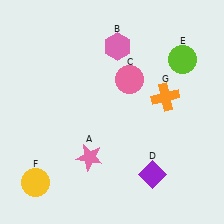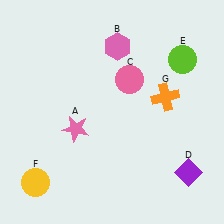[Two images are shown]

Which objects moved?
The objects that moved are: the pink star (A), the purple diamond (D).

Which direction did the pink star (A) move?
The pink star (A) moved up.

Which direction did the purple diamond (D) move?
The purple diamond (D) moved right.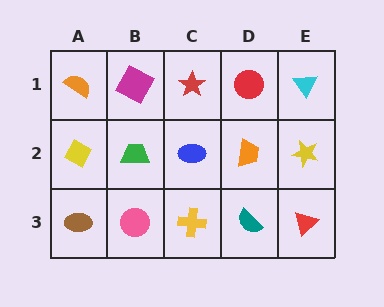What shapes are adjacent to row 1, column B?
A green trapezoid (row 2, column B), an orange semicircle (row 1, column A), a red star (row 1, column C).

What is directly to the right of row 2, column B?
A blue ellipse.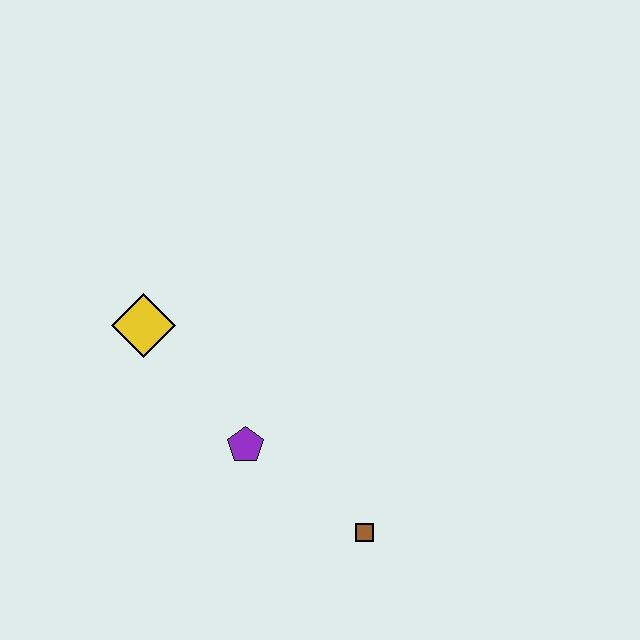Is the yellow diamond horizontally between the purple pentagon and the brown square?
No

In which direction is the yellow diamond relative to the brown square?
The yellow diamond is to the left of the brown square.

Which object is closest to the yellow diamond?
The purple pentagon is closest to the yellow diamond.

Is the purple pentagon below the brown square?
No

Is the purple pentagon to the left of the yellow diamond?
No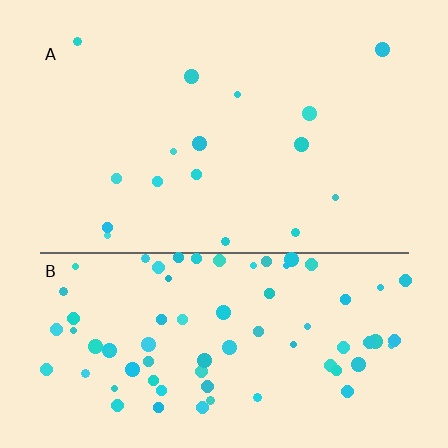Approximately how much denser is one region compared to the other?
Approximately 4.7× — region B over region A.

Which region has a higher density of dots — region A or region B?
B (the bottom).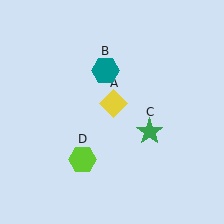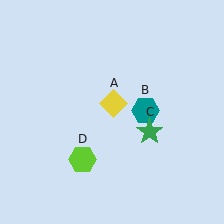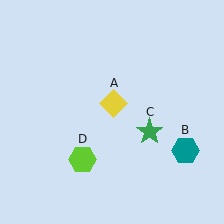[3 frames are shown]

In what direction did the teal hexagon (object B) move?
The teal hexagon (object B) moved down and to the right.